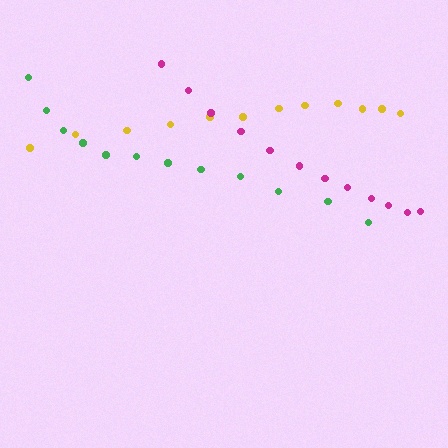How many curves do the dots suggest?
There are 3 distinct paths.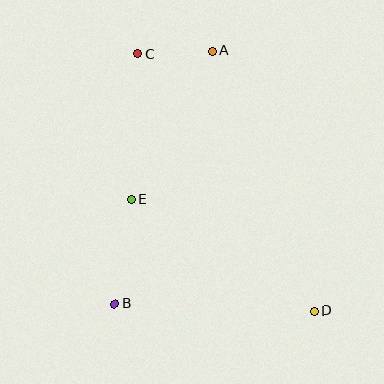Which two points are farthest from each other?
Points C and D are farthest from each other.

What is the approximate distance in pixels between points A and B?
The distance between A and B is approximately 271 pixels.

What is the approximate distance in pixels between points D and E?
The distance between D and E is approximately 214 pixels.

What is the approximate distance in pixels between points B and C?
The distance between B and C is approximately 251 pixels.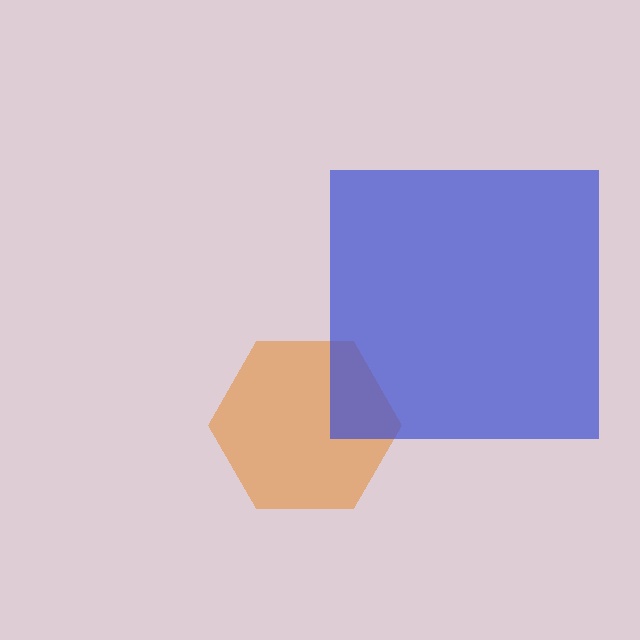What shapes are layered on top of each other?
The layered shapes are: an orange hexagon, a blue square.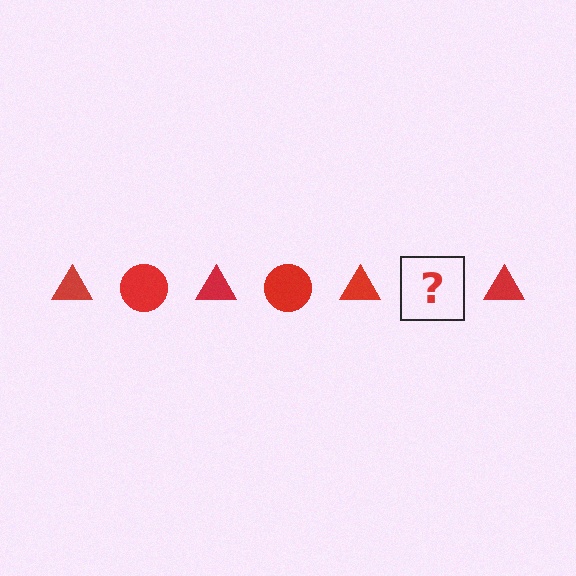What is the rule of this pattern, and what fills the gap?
The rule is that the pattern cycles through triangle, circle shapes in red. The gap should be filled with a red circle.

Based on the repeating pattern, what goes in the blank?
The blank should be a red circle.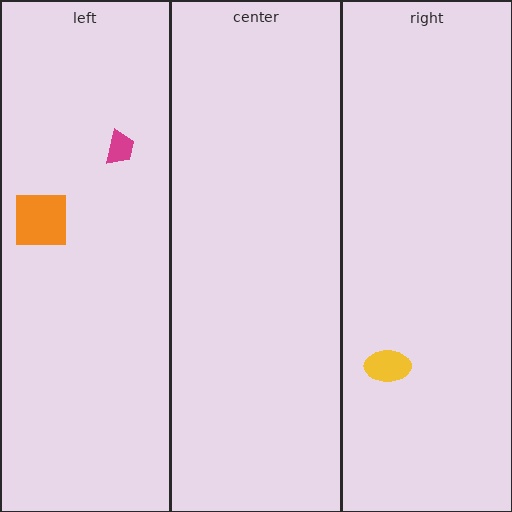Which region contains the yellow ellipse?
The right region.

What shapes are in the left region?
The magenta trapezoid, the orange square.